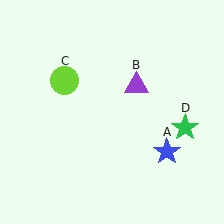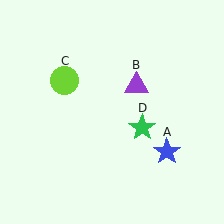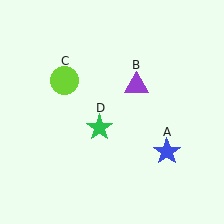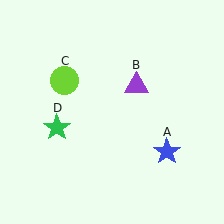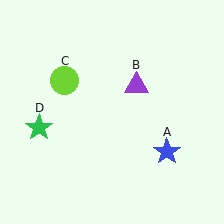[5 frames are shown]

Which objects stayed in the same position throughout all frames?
Blue star (object A) and purple triangle (object B) and lime circle (object C) remained stationary.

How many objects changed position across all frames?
1 object changed position: green star (object D).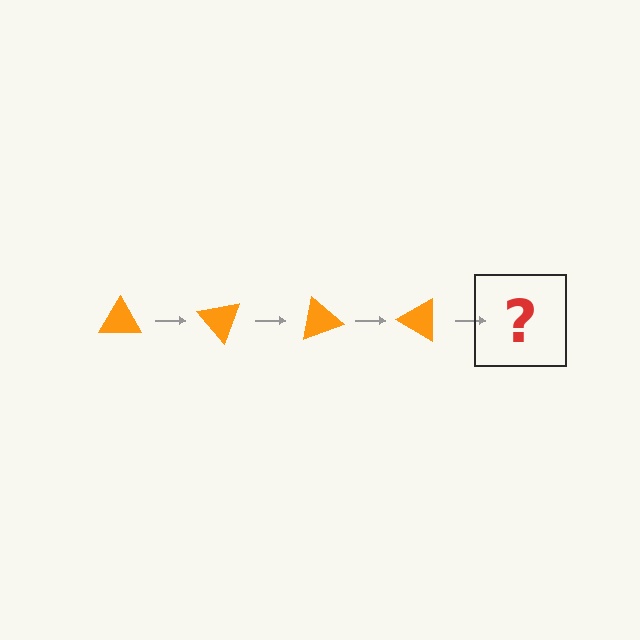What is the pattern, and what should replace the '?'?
The pattern is that the triangle rotates 50 degrees each step. The '?' should be an orange triangle rotated 200 degrees.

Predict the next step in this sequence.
The next step is an orange triangle rotated 200 degrees.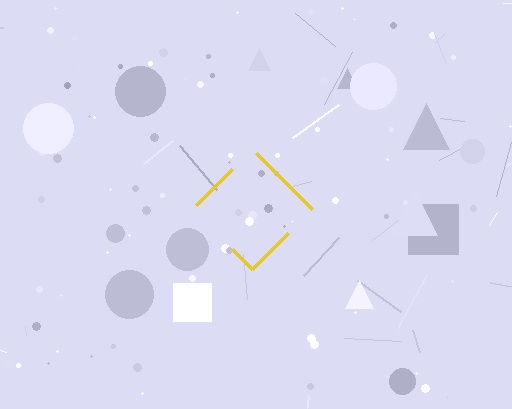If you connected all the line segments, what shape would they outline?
They would outline a diamond.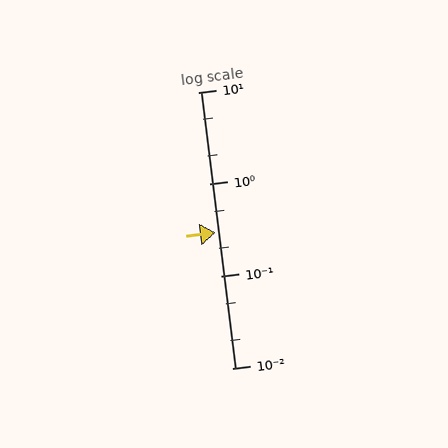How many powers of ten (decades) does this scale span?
The scale spans 3 decades, from 0.01 to 10.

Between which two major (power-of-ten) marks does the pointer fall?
The pointer is between 0.1 and 1.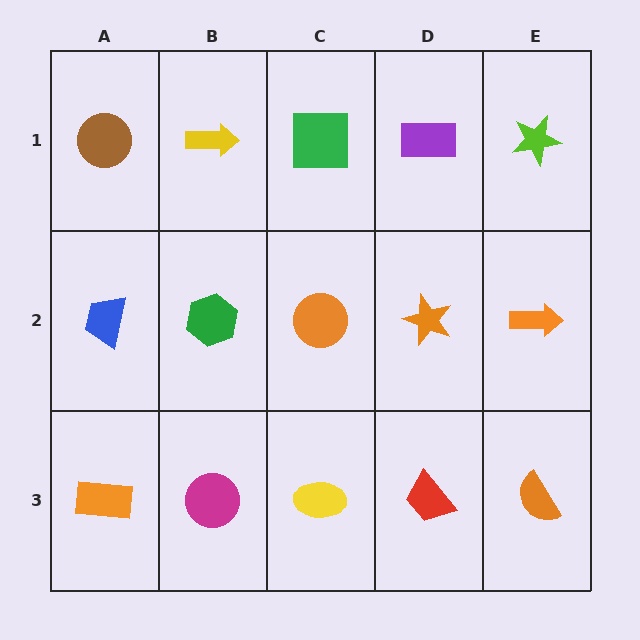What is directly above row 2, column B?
A yellow arrow.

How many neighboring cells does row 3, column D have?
3.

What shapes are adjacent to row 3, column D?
An orange star (row 2, column D), a yellow ellipse (row 3, column C), an orange semicircle (row 3, column E).